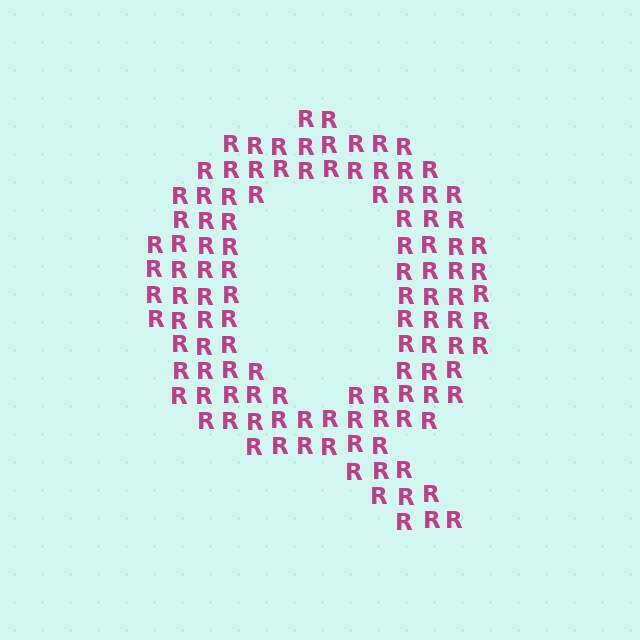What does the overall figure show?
The overall figure shows the letter Q.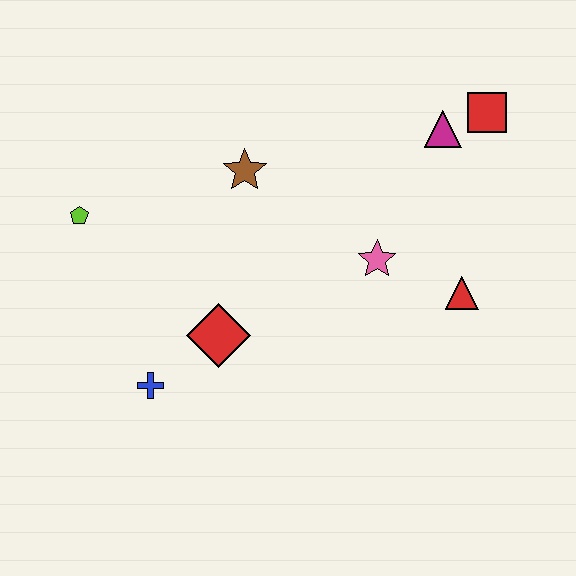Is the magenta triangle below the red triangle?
No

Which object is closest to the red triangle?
The pink star is closest to the red triangle.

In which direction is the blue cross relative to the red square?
The blue cross is to the left of the red square.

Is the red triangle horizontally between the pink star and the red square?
Yes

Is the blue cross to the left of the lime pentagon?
No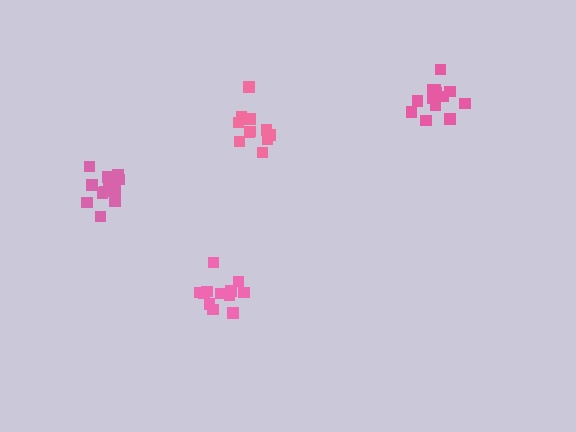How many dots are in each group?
Group 1: 13 dots, Group 2: 12 dots, Group 3: 12 dots, Group 4: 11 dots (48 total).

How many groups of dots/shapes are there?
There are 4 groups.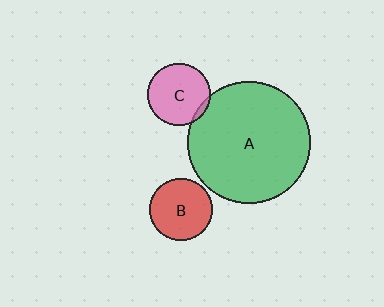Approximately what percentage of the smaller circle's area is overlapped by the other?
Approximately 5%.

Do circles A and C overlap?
Yes.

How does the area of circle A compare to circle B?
Approximately 3.9 times.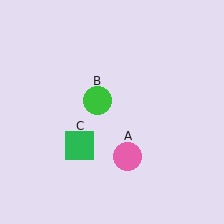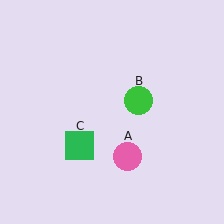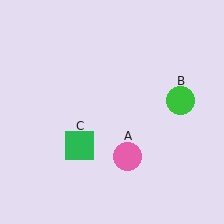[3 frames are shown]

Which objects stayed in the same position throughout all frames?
Pink circle (object A) and green square (object C) remained stationary.